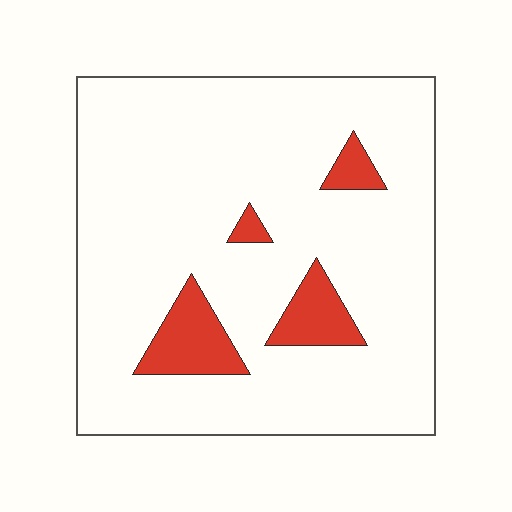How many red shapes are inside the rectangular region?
4.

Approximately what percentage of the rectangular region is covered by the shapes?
Approximately 10%.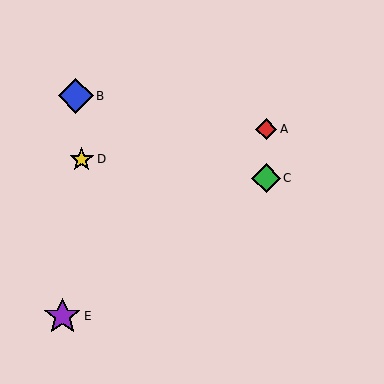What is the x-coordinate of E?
Object E is at x≈62.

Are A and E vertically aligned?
No, A is at x≈266 and E is at x≈62.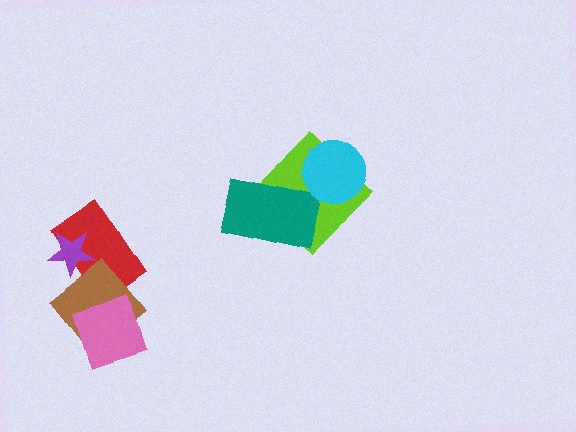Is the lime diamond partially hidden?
Yes, it is partially covered by another shape.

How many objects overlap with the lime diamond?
2 objects overlap with the lime diamond.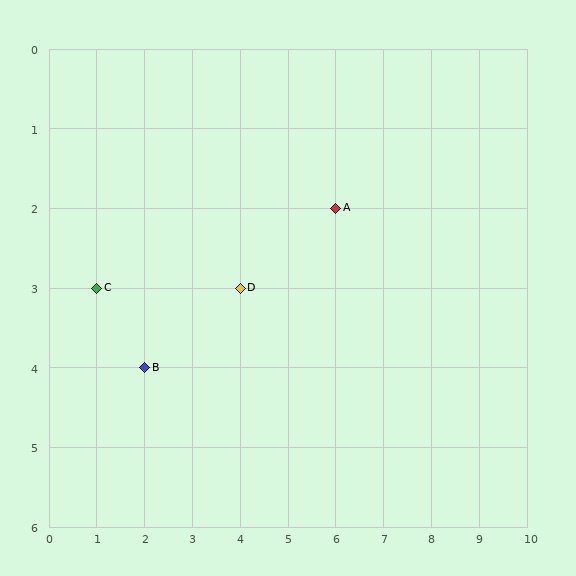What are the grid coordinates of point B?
Point B is at grid coordinates (2, 4).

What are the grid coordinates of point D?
Point D is at grid coordinates (4, 3).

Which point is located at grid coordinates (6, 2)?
Point A is at (6, 2).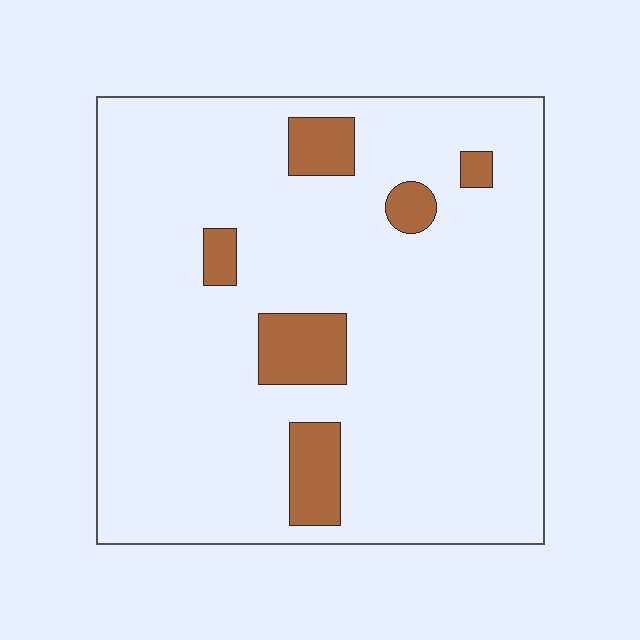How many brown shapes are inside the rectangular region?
6.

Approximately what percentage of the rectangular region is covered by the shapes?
Approximately 10%.